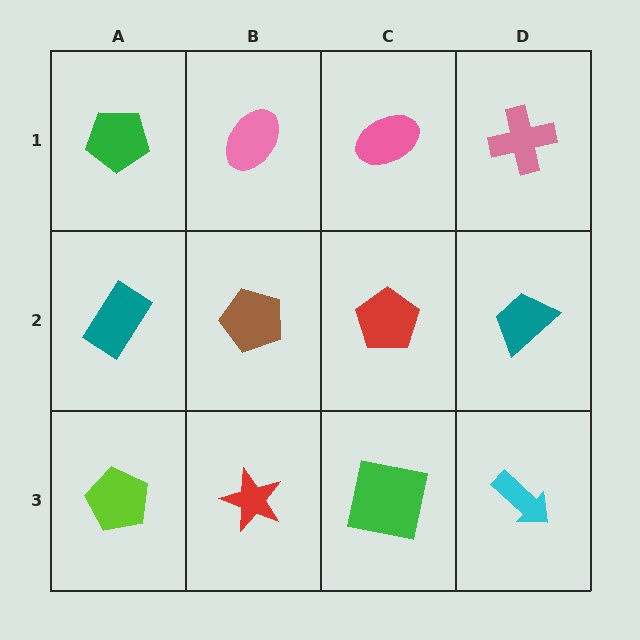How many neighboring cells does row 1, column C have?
3.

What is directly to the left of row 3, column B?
A lime pentagon.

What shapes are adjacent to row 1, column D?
A teal trapezoid (row 2, column D), a pink ellipse (row 1, column C).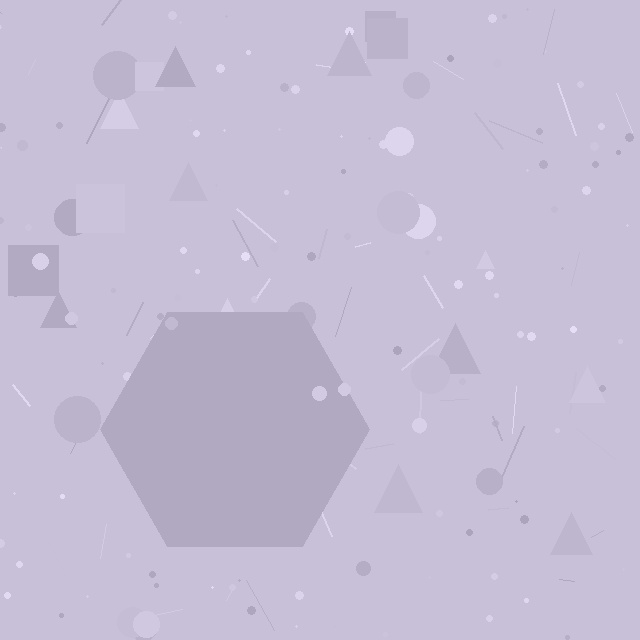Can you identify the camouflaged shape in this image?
The camouflaged shape is a hexagon.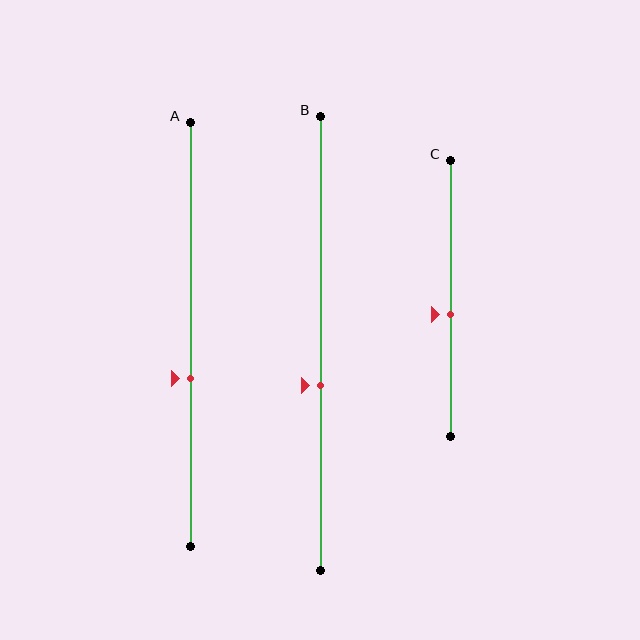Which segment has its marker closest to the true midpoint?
Segment C has its marker closest to the true midpoint.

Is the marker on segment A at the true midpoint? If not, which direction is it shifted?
No, the marker on segment A is shifted downward by about 10% of the segment length.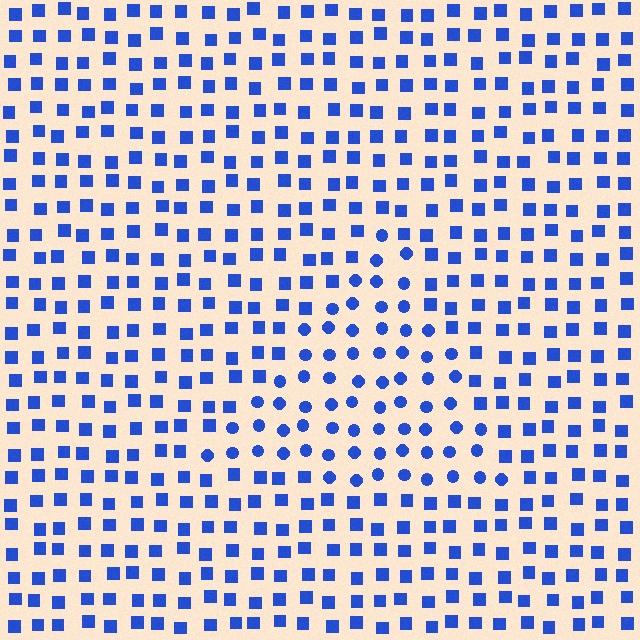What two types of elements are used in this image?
The image uses circles inside the triangle region and squares outside it.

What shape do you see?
I see a triangle.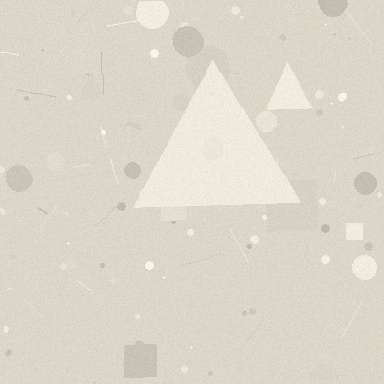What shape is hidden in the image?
A triangle is hidden in the image.